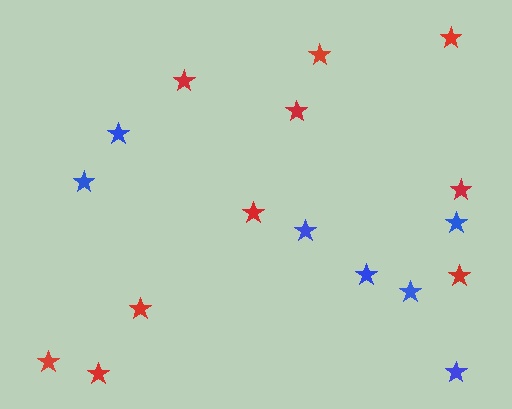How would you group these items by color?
There are 2 groups: one group of red stars (10) and one group of blue stars (7).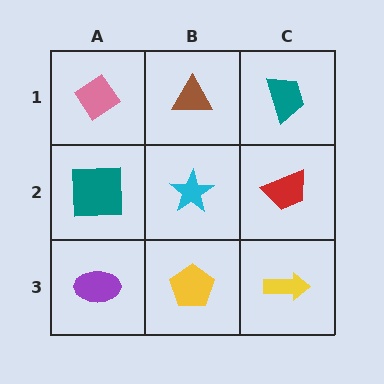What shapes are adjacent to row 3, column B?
A cyan star (row 2, column B), a purple ellipse (row 3, column A), a yellow arrow (row 3, column C).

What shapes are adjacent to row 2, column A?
A pink diamond (row 1, column A), a purple ellipse (row 3, column A), a cyan star (row 2, column B).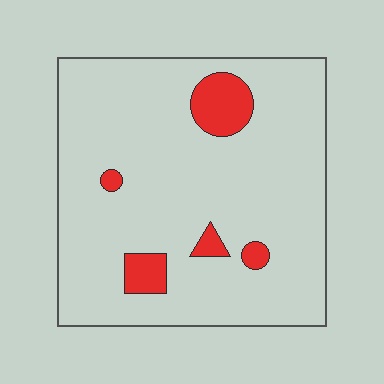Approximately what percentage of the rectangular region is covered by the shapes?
Approximately 10%.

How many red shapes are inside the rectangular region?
5.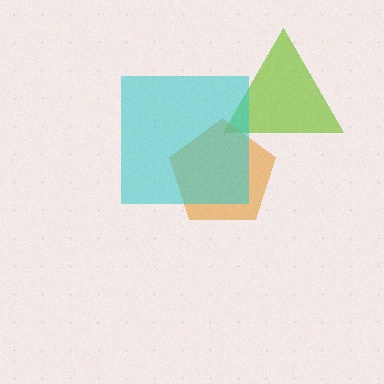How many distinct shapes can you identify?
There are 3 distinct shapes: a lime triangle, an orange pentagon, a cyan square.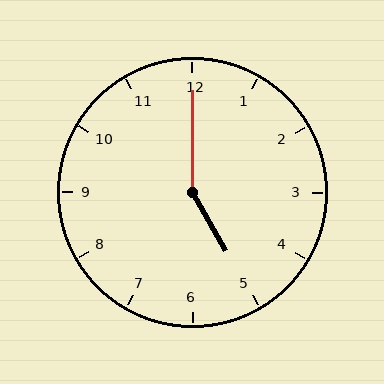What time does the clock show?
5:00.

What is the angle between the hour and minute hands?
Approximately 150 degrees.